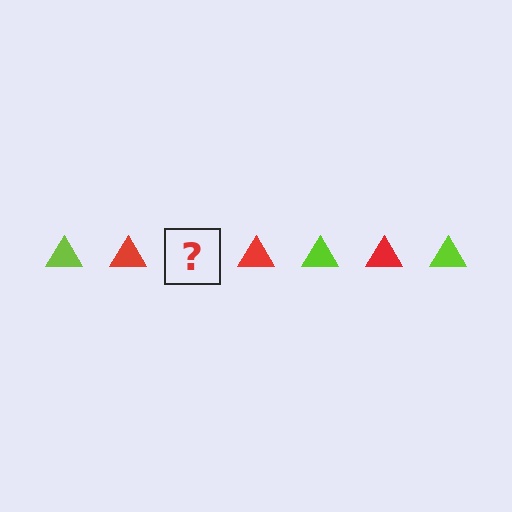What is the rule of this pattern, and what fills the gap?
The rule is that the pattern cycles through lime, red triangles. The gap should be filled with a lime triangle.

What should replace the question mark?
The question mark should be replaced with a lime triangle.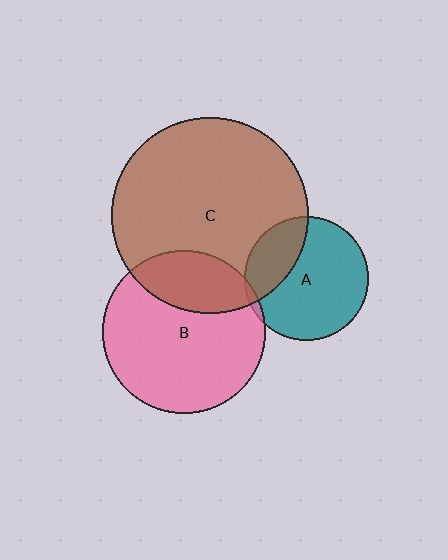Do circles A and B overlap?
Yes.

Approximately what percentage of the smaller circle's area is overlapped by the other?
Approximately 5%.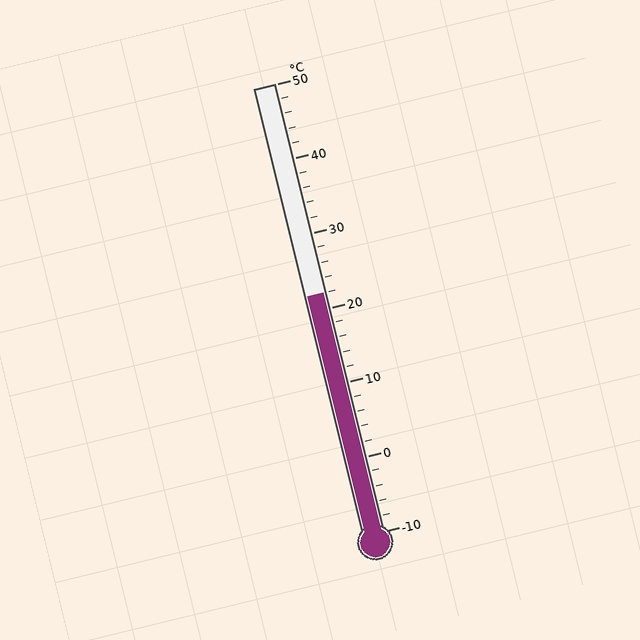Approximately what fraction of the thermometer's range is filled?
The thermometer is filled to approximately 55% of its range.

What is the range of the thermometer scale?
The thermometer scale ranges from -10°C to 50°C.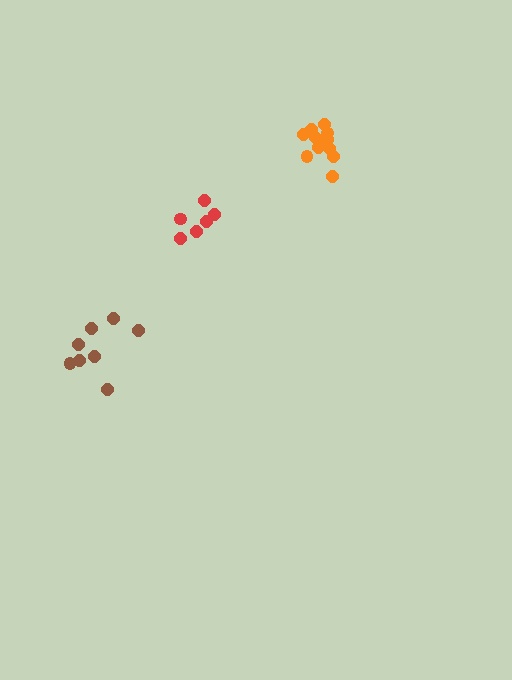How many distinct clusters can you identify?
There are 3 distinct clusters.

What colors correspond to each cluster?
The clusters are colored: red, orange, brown.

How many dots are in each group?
Group 1: 6 dots, Group 2: 11 dots, Group 3: 8 dots (25 total).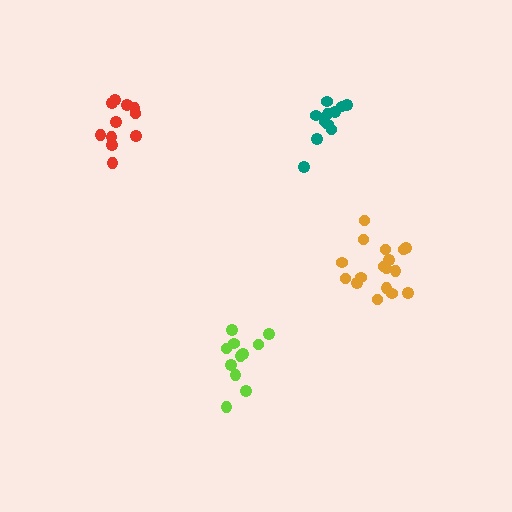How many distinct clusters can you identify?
There are 4 distinct clusters.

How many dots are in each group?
Group 1: 11 dots, Group 2: 11 dots, Group 3: 11 dots, Group 4: 17 dots (50 total).